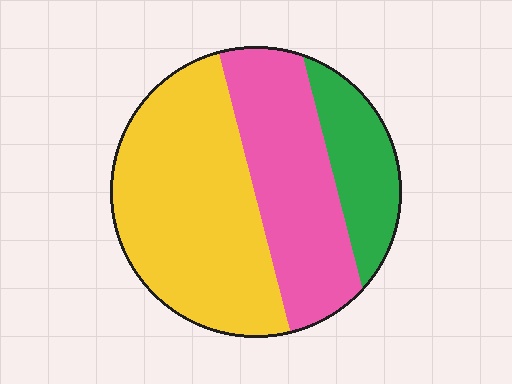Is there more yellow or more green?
Yellow.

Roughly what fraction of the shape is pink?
Pink takes up about one third (1/3) of the shape.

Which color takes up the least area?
Green, at roughly 15%.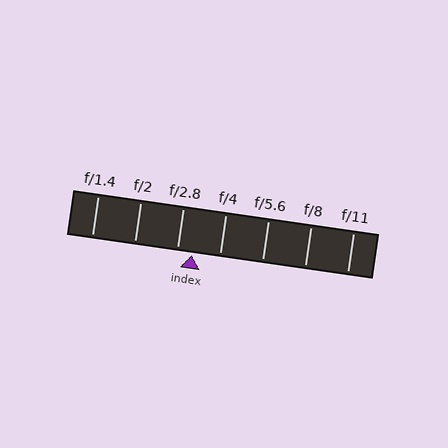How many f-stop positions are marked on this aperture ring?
There are 7 f-stop positions marked.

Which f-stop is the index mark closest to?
The index mark is closest to f/2.8.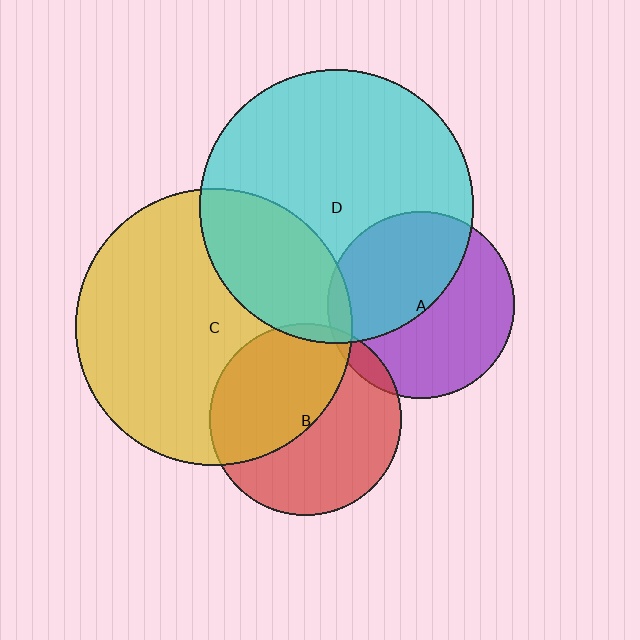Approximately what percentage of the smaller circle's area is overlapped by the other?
Approximately 25%.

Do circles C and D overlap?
Yes.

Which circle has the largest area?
Circle C (yellow).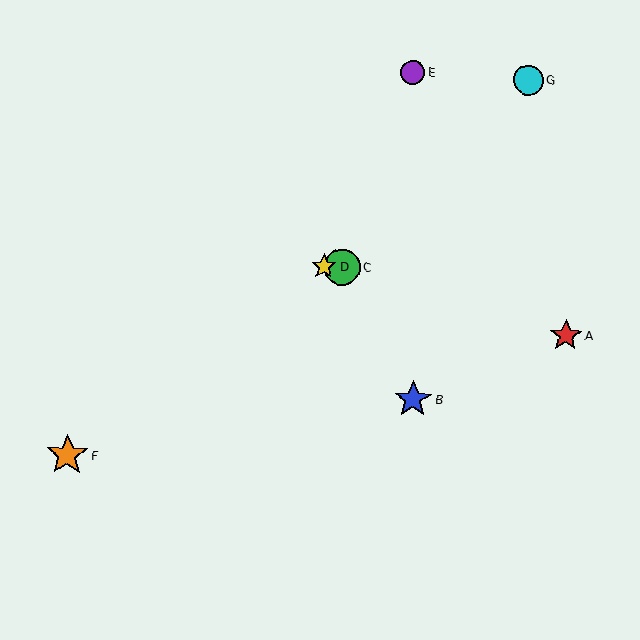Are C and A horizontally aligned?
No, C is at y≈267 and A is at y≈336.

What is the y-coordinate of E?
Object E is at y≈72.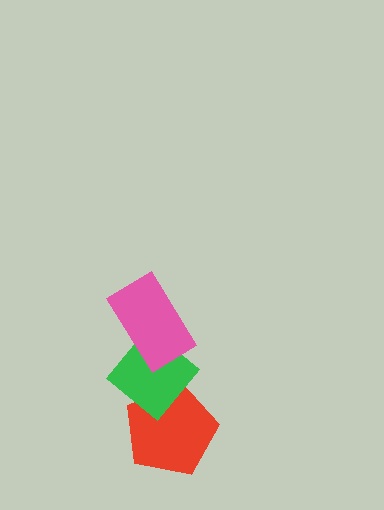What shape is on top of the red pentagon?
The green diamond is on top of the red pentagon.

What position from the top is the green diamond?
The green diamond is 2nd from the top.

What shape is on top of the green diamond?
The pink rectangle is on top of the green diamond.